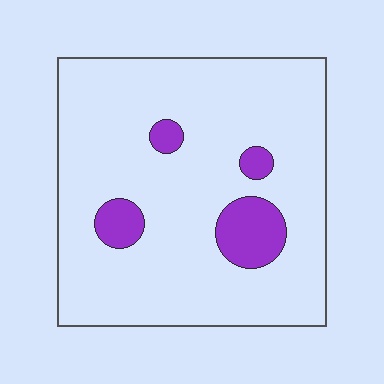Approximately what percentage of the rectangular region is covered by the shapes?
Approximately 10%.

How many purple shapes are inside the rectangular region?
4.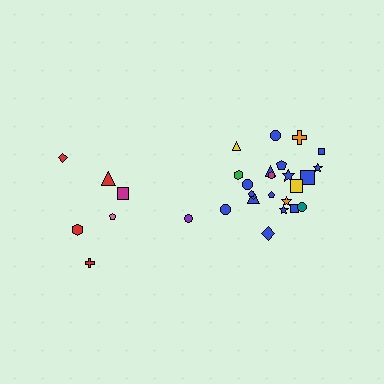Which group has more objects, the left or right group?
The right group.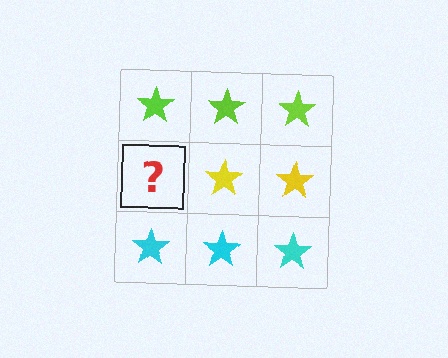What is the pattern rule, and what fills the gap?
The rule is that each row has a consistent color. The gap should be filled with a yellow star.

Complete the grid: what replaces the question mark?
The question mark should be replaced with a yellow star.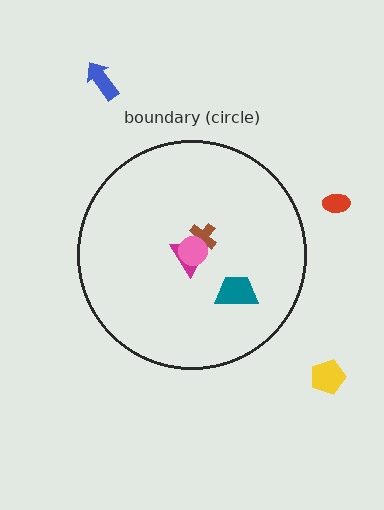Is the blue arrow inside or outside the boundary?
Outside.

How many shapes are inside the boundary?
4 inside, 3 outside.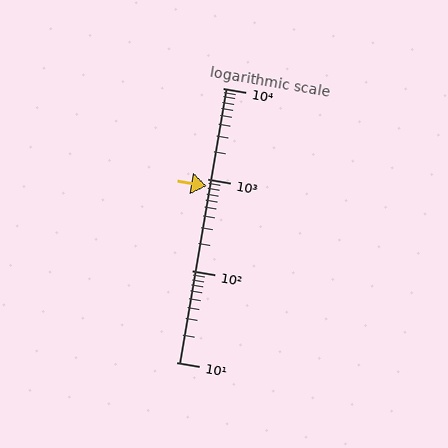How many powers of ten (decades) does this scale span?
The scale spans 3 decades, from 10 to 10000.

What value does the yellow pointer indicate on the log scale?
The pointer indicates approximately 850.